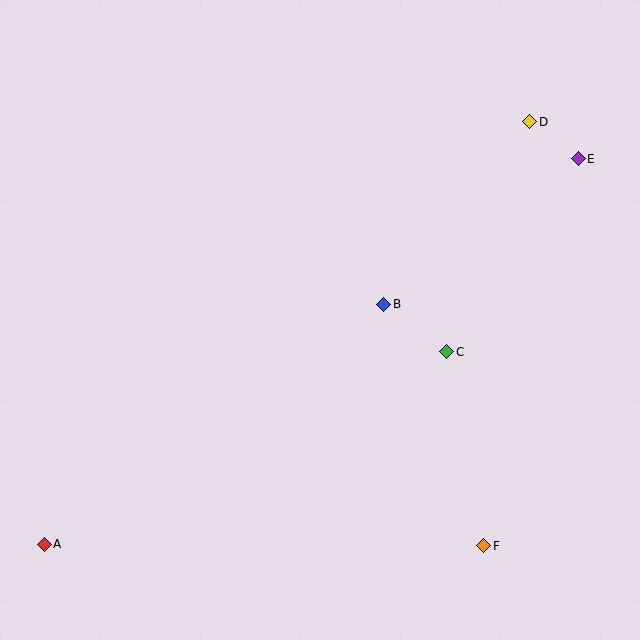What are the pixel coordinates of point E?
Point E is at (578, 159).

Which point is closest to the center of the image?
Point B at (384, 304) is closest to the center.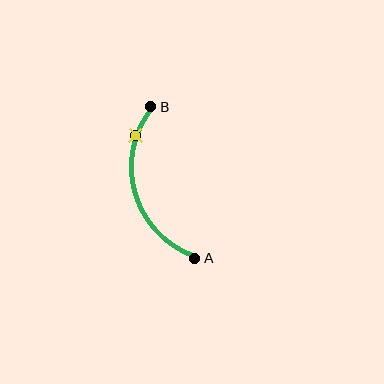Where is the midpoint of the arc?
The arc midpoint is the point on the curve farthest from the straight line joining A and B. It sits to the left of that line.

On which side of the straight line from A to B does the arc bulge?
The arc bulges to the left of the straight line connecting A and B.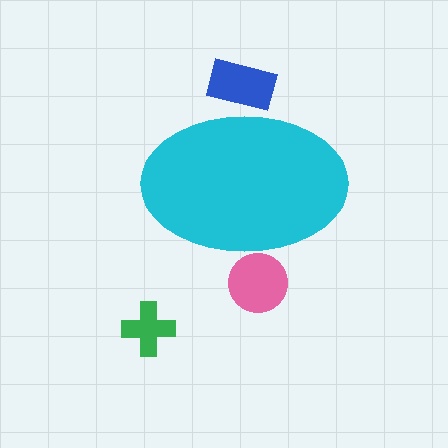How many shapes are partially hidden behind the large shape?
2 shapes are partially hidden.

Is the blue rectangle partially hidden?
Yes, the blue rectangle is partially hidden behind the cyan ellipse.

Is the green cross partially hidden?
No, the green cross is fully visible.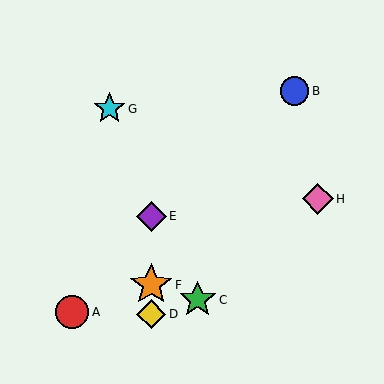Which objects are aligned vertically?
Objects D, E, F are aligned vertically.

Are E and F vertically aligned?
Yes, both are at x≈151.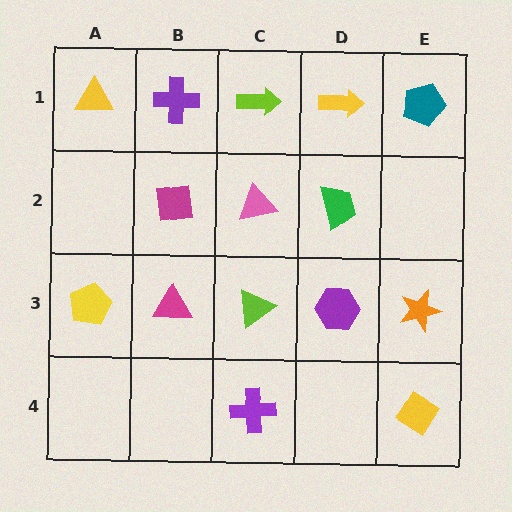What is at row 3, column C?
A lime triangle.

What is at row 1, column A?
A yellow triangle.